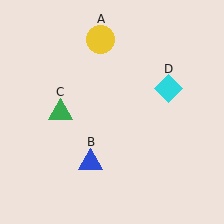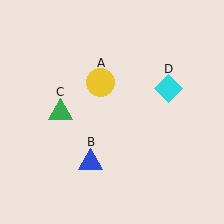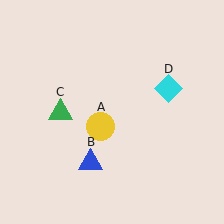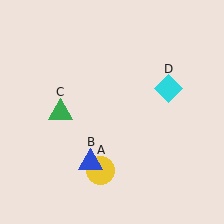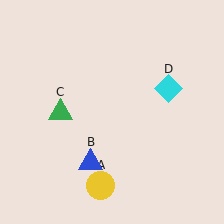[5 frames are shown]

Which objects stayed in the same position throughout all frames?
Blue triangle (object B) and green triangle (object C) and cyan diamond (object D) remained stationary.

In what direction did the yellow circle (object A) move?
The yellow circle (object A) moved down.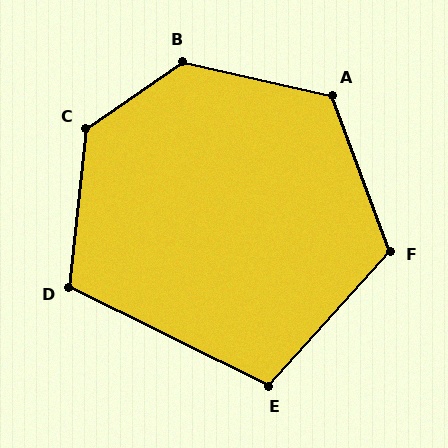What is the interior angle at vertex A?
Approximately 123 degrees (obtuse).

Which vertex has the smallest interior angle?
E, at approximately 106 degrees.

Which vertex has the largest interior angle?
B, at approximately 132 degrees.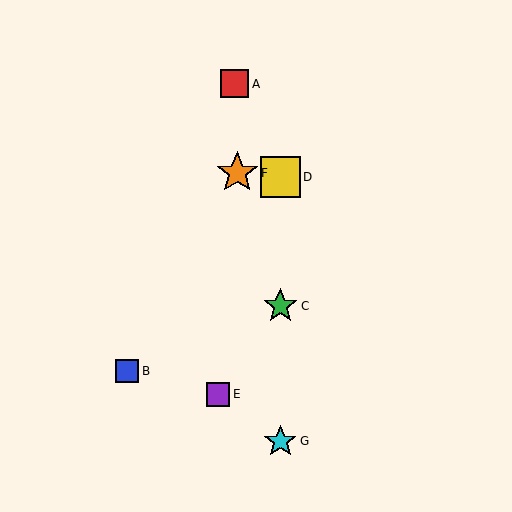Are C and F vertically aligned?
No, C is at x≈280 and F is at x≈237.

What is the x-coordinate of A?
Object A is at x≈235.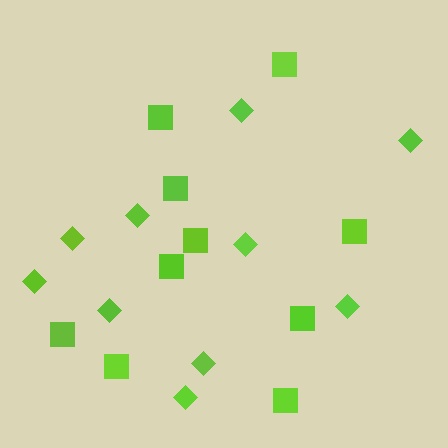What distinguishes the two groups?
There are 2 groups: one group of diamonds (10) and one group of squares (10).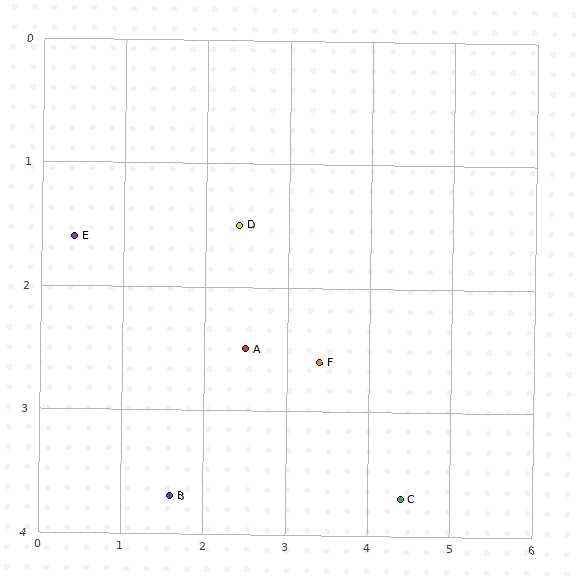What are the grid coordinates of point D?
Point D is at approximately (2.4, 1.5).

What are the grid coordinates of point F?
Point F is at approximately (3.4, 2.6).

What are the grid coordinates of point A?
Point A is at approximately (2.5, 2.5).